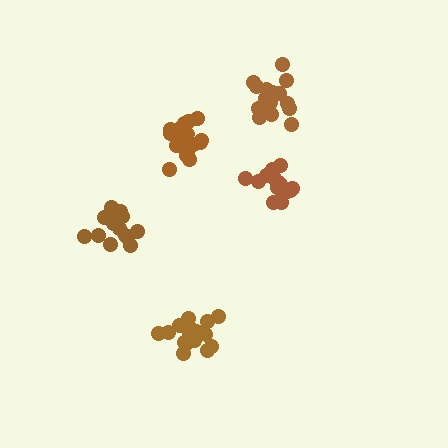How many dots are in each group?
Group 1: 18 dots, Group 2: 14 dots, Group 3: 16 dots, Group 4: 20 dots, Group 5: 17 dots (85 total).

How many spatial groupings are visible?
There are 5 spatial groupings.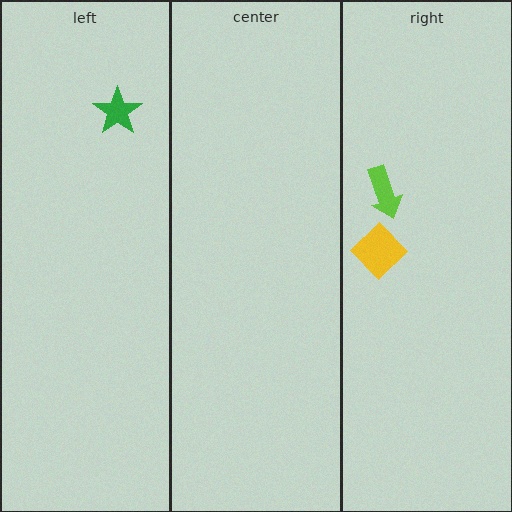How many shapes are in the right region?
2.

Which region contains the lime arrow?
The right region.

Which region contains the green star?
The left region.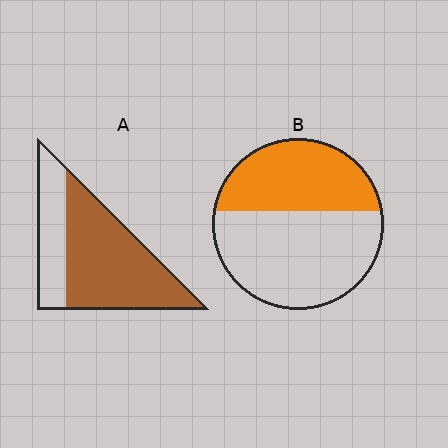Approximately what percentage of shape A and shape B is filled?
A is approximately 70% and B is approximately 40%.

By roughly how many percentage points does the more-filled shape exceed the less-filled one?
By roughly 30 percentage points (A over B).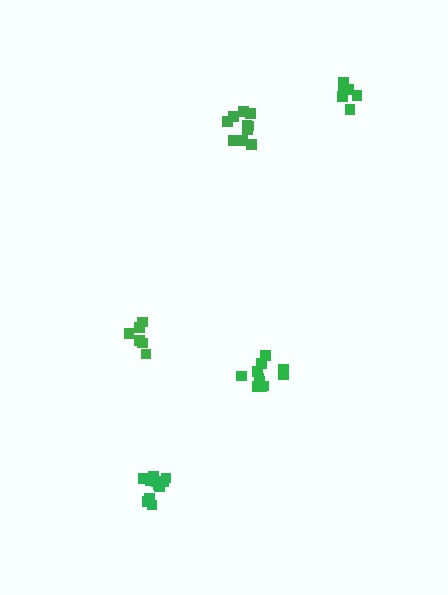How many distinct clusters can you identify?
There are 5 distinct clusters.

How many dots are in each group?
Group 1: 6 dots, Group 2: 11 dots, Group 3: 10 dots, Group 4: 6 dots, Group 5: 11 dots (44 total).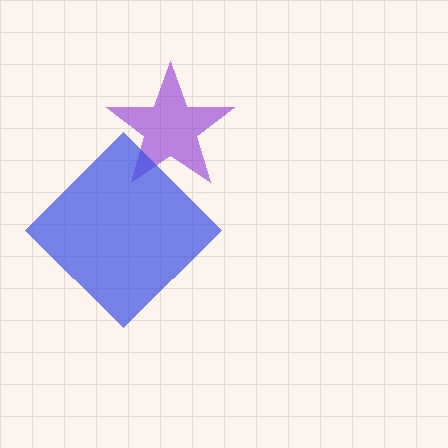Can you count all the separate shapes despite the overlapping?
Yes, there are 2 separate shapes.